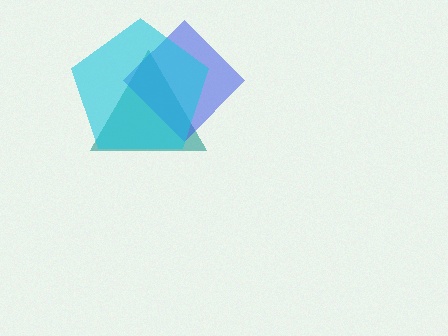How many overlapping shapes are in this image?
There are 3 overlapping shapes in the image.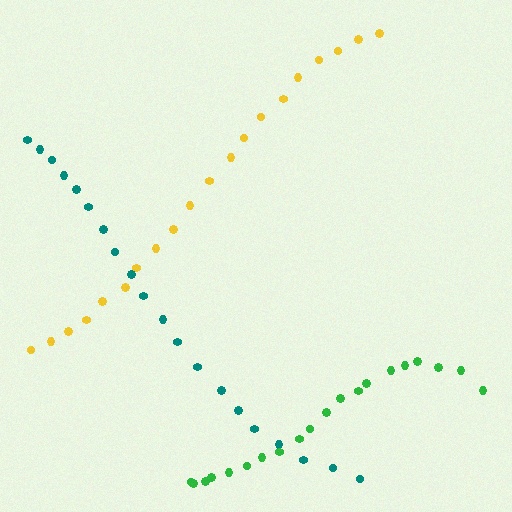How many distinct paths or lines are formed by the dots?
There are 3 distinct paths.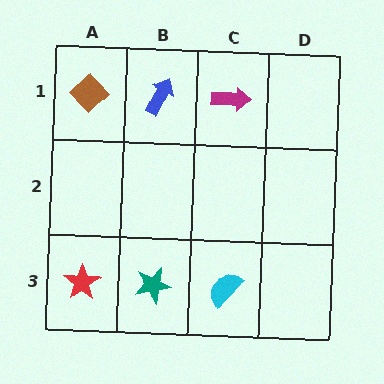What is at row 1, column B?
A blue arrow.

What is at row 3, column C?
A cyan semicircle.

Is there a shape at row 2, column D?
No, that cell is empty.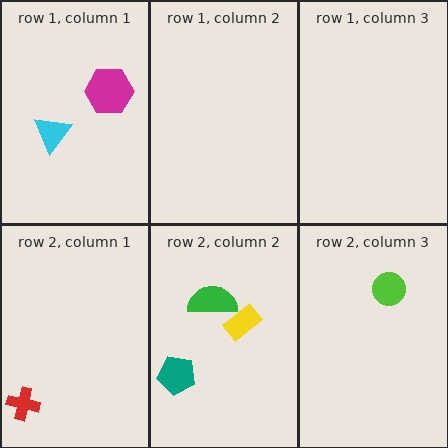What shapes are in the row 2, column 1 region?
The red cross.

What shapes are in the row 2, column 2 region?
The green semicircle, the yellow rectangle, the teal pentagon.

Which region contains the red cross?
The row 2, column 1 region.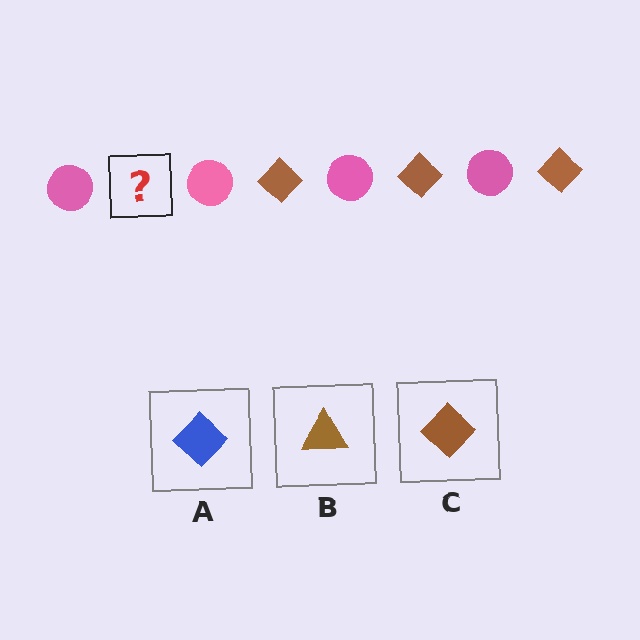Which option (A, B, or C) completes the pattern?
C.